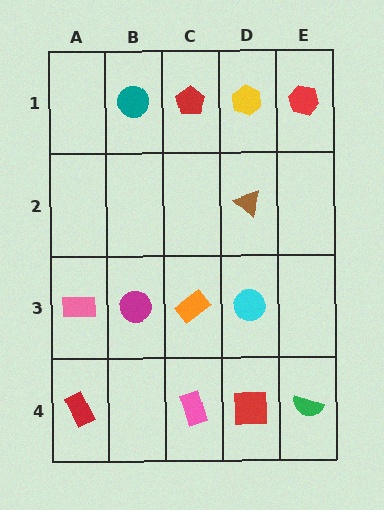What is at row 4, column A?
A red rectangle.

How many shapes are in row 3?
4 shapes.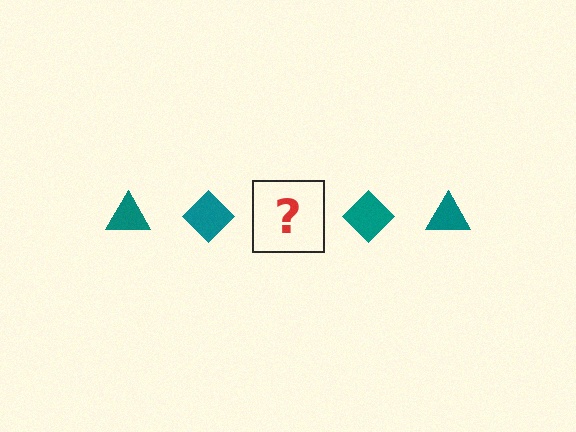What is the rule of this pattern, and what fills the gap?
The rule is that the pattern cycles through triangle, diamond shapes in teal. The gap should be filled with a teal triangle.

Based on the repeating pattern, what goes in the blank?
The blank should be a teal triangle.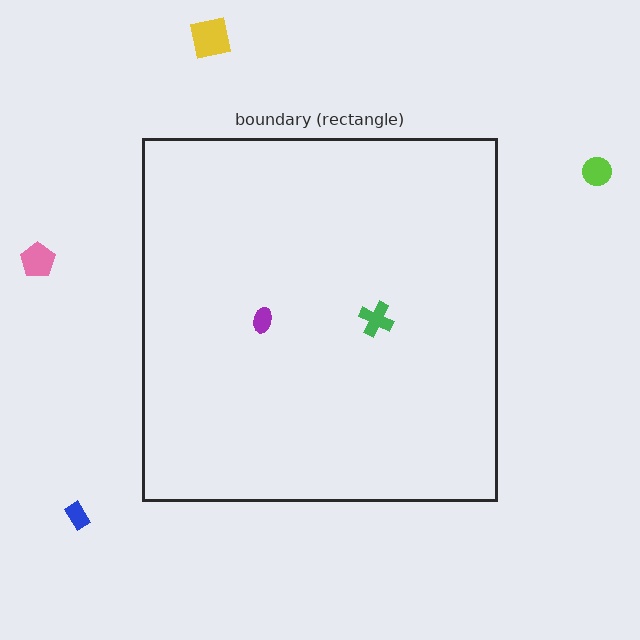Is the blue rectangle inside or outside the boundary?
Outside.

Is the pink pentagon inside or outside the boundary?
Outside.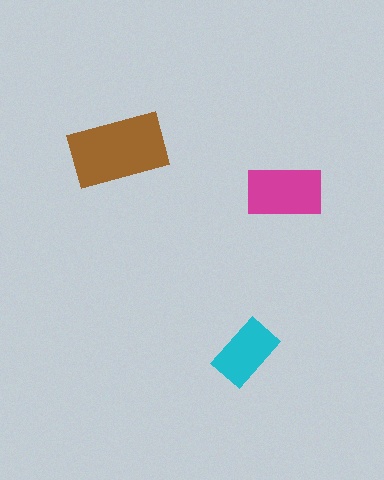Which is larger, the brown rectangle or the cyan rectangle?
The brown one.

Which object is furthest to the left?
The brown rectangle is leftmost.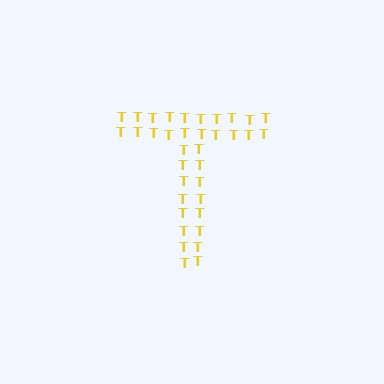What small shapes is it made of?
It is made of small letter T's.